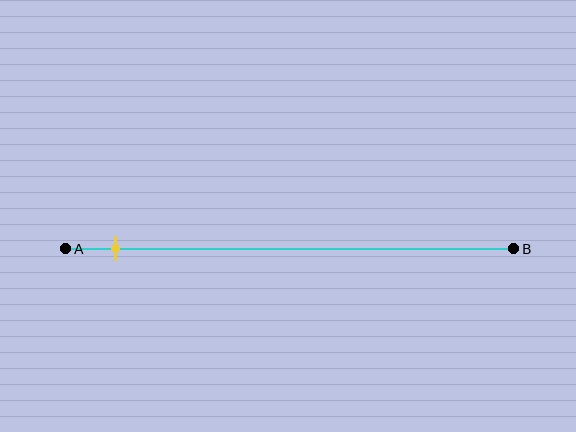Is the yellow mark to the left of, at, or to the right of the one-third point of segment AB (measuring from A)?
The yellow mark is to the left of the one-third point of segment AB.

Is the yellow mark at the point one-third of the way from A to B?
No, the mark is at about 10% from A, not at the 33% one-third point.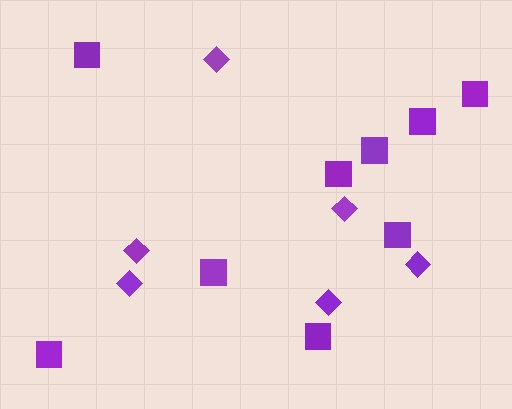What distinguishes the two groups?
There are 2 groups: one group of diamonds (6) and one group of squares (9).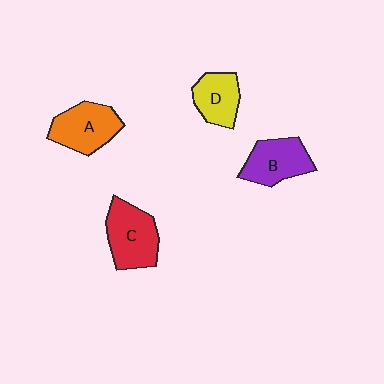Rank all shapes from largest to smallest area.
From largest to smallest: C (red), A (orange), B (purple), D (yellow).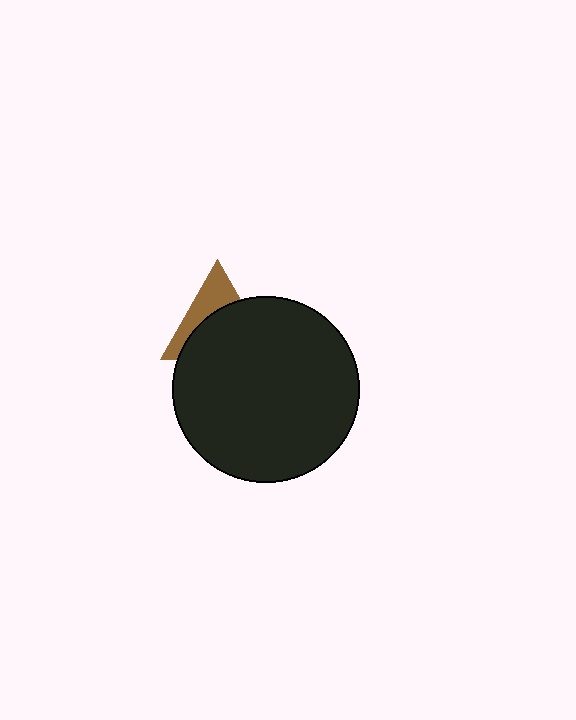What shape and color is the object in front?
The object in front is a black circle.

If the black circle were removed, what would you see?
You would see the complete brown triangle.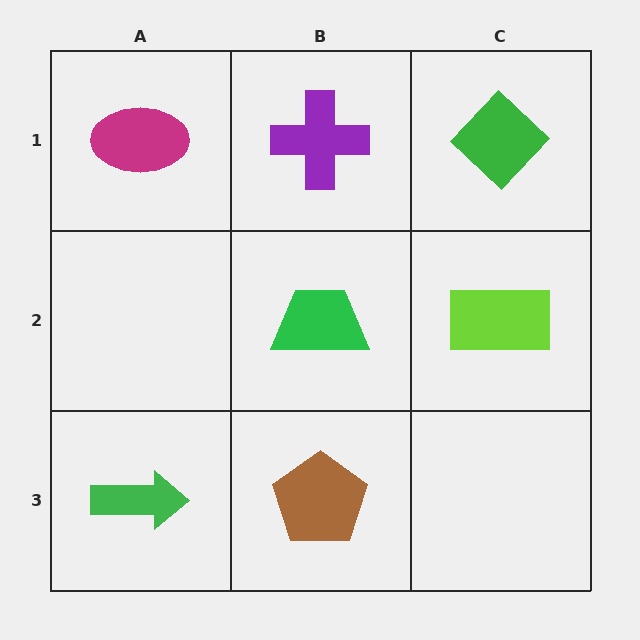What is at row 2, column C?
A lime rectangle.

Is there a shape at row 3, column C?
No, that cell is empty.